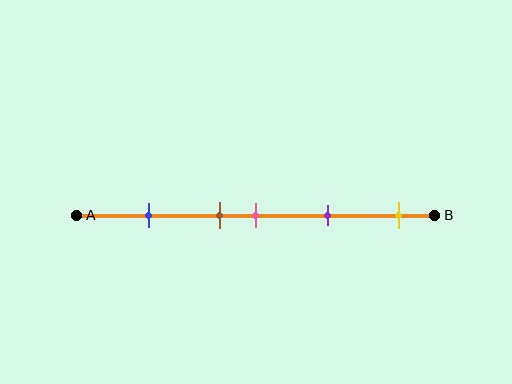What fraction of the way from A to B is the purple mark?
The purple mark is approximately 70% (0.7) of the way from A to B.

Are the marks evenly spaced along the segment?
No, the marks are not evenly spaced.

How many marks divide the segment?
There are 5 marks dividing the segment.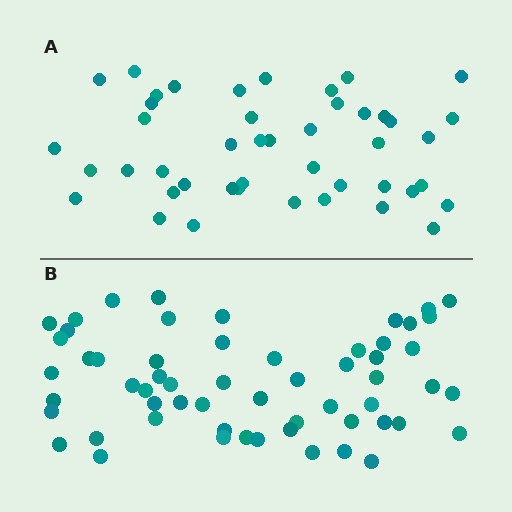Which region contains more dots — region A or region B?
Region B (the bottom region) has more dots.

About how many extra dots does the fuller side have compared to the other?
Region B has approximately 15 more dots than region A.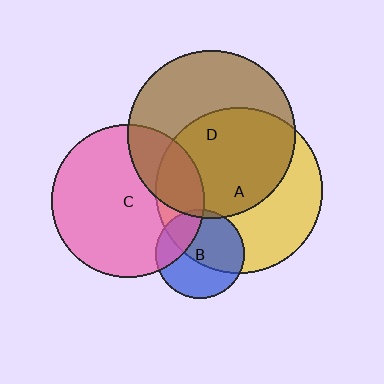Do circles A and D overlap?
Yes.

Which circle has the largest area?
Circle D (brown).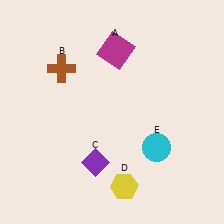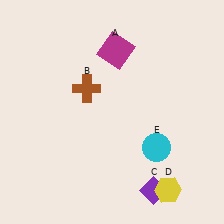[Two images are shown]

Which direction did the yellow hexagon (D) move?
The yellow hexagon (D) moved right.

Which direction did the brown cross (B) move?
The brown cross (B) moved right.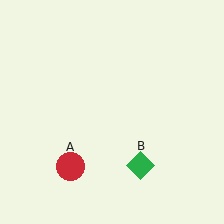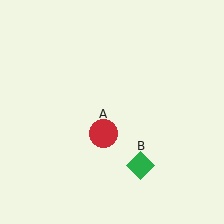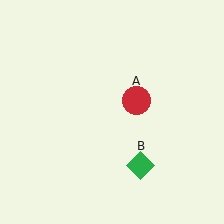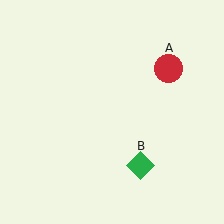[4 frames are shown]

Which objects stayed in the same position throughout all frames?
Green diamond (object B) remained stationary.